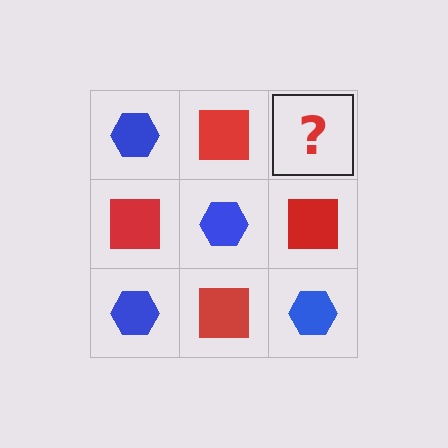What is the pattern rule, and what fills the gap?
The rule is that it alternates blue hexagon and red square in a checkerboard pattern. The gap should be filled with a blue hexagon.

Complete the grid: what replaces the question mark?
The question mark should be replaced with a blue hexagon.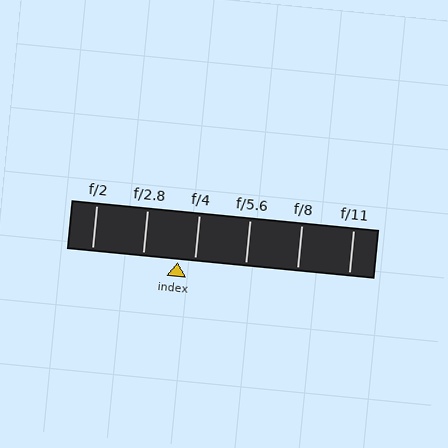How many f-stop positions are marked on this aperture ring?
There are 6 f-stop positions marked.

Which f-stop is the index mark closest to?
The index mark is closest to f/4.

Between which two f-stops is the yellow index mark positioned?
The index mark is between f/2.8 and f/4.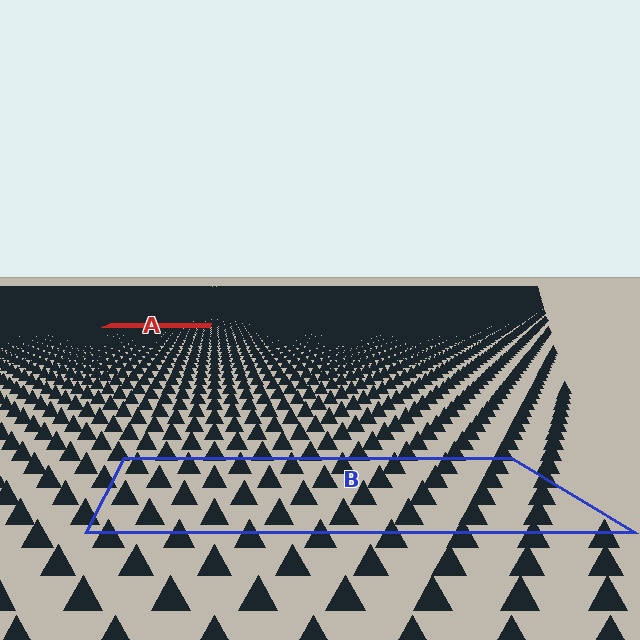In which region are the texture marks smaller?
The texture marks are smaller in region A, because it is farther away.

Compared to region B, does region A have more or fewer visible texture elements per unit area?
Region A has more texture elements per unit area — they are packed more densely because it is farther away.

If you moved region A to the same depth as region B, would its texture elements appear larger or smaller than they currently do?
They would appear larger. At a closer depth, the same texture elements are projected at a bigger on-screen size.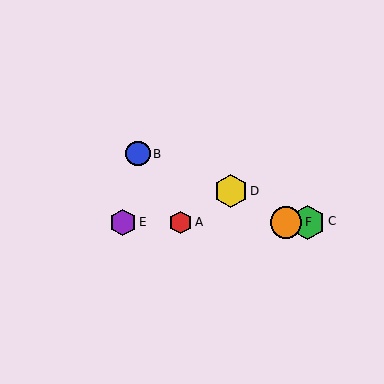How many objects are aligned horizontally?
4 objects (A, C, E, F) are aligned horizontally.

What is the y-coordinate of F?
Object F is at y≈222.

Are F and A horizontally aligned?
Yes, both are at y≈222.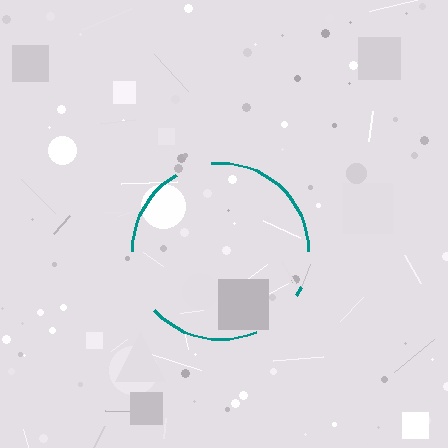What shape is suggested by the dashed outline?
The dashed outline suggests a circle.